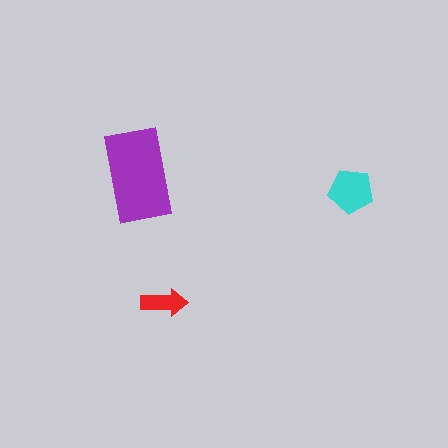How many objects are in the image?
There are 3 objects in the image.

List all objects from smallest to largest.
The red arrow, the cyan pentagon, the purple rectangle.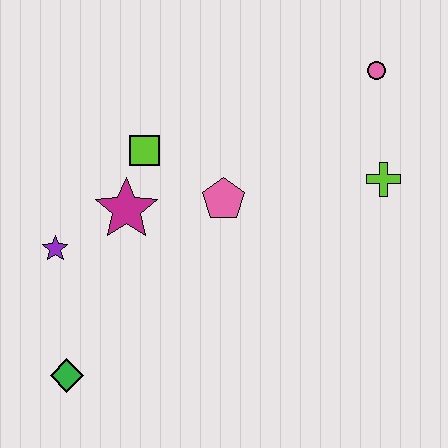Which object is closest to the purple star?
The magenta star is closest to the purple star.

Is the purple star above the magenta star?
No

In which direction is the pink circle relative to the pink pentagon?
The pink circle is to the right of the pink pentagon.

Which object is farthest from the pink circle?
The green diamond is farthest from the pink circle.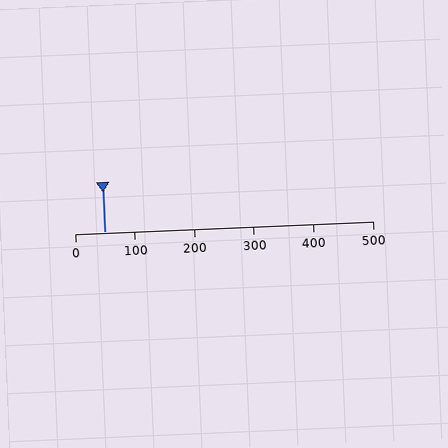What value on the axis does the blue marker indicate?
The marker indicates approximately 50.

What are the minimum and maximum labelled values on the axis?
The axis runs from 0 to 500.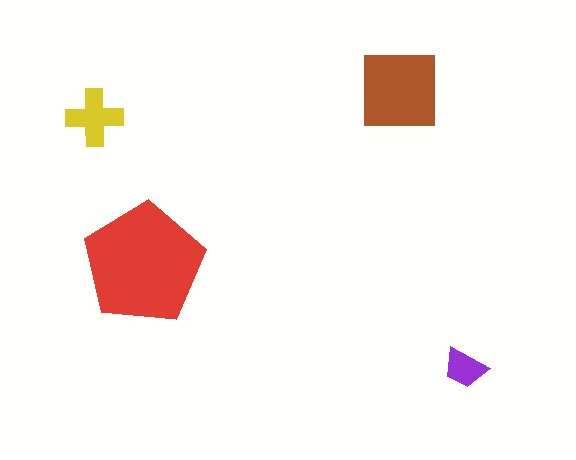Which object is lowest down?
The purple trapezoid is bottommost.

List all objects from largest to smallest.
The red pentagon, the brown square, the yellow cross, the purple trapezoid.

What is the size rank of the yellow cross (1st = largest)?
3rd.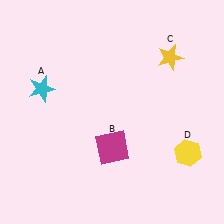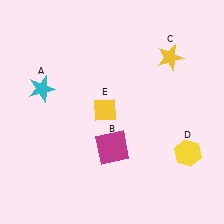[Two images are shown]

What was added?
A yellow diamond (E) was added in Image 2.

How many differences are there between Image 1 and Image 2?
There is 1 difference between the two images.